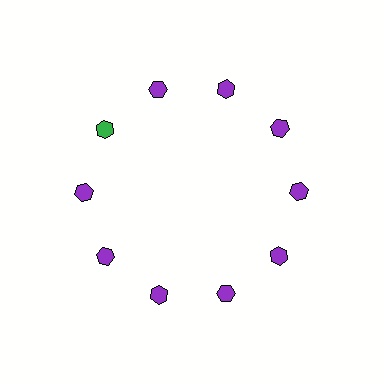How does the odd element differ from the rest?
It has a different color: green instead of purple.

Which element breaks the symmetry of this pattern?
The green hexagon at roughly the 10 o'clock position breaks the symmetry. All other shapes are purple hexagons.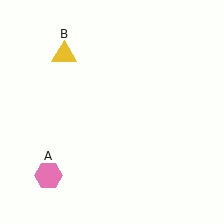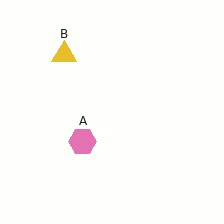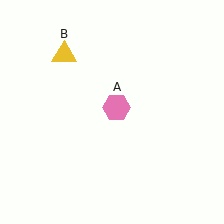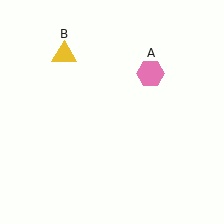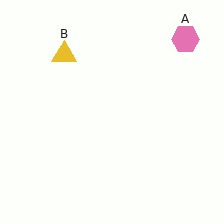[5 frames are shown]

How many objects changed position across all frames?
1 object changed position: pink hexagon (object A).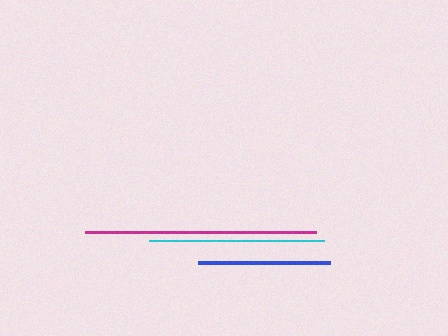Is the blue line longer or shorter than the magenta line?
The magenta line is longer than the blue line.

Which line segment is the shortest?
The blue line is the shortest at approximately 132 pixels.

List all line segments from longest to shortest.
From longest to shortest: magenta, cyan, blue.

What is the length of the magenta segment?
The magenta segment is approximately 232 pixels long.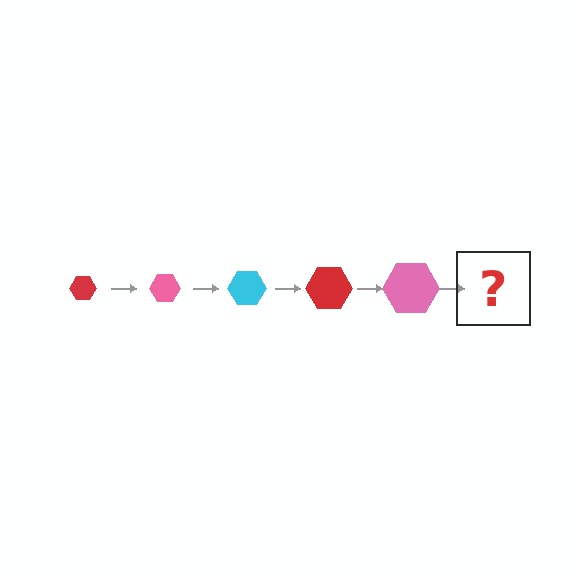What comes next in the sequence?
The next element should be a cyan hexagon, larger than the previous one.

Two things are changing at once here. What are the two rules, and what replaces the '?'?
The two rules are that the hexagon grows larger each step and the color cycles through red, pink, and cyan. The '?' should be a cyan hexagon, larger than the previous one.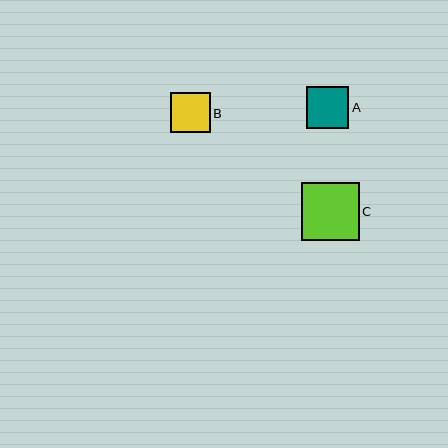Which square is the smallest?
Square B is the smallest with a size of approximately 39 pixels.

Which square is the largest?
Square C is the largest with a size of approximately 58 pixels.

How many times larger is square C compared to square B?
Square C is approximately 1.5 times the size of square B.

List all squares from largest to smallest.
From largest to smallest: C, A, B.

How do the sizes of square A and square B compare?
Square A and square B are approximately the same size.